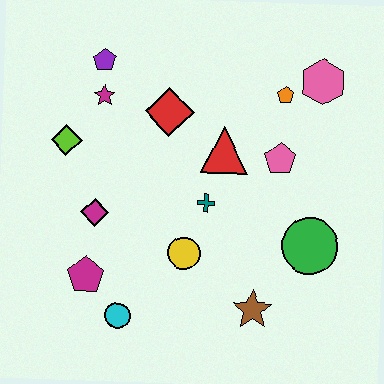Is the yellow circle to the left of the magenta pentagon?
No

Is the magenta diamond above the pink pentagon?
No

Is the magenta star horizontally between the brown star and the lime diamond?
Yes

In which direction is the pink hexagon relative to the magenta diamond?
The pink hexagon is to the right of the magenta diamond.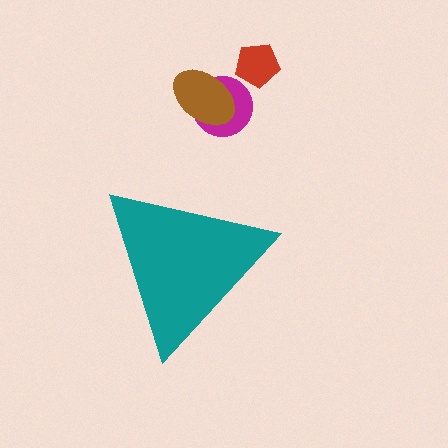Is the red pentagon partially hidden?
No, the red pentagon is fully visible.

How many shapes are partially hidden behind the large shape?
0 shapes are partially hidden.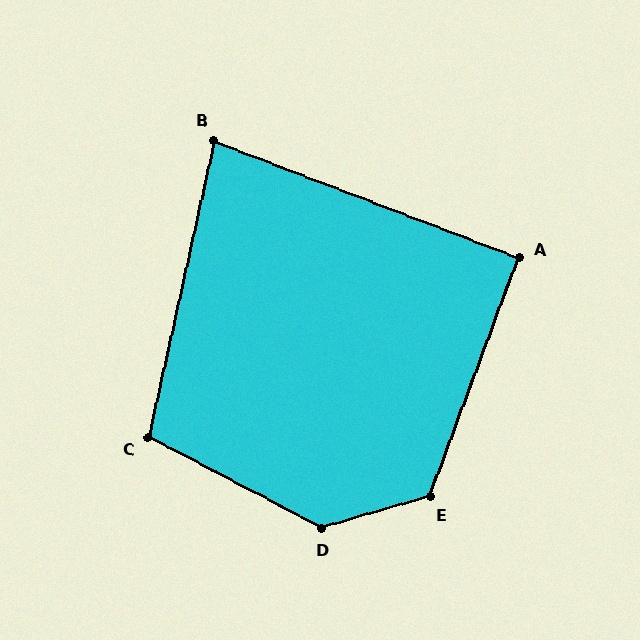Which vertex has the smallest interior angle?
B, at approximately 82 degrees.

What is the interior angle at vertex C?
Approximately 105 degrees (obtuse).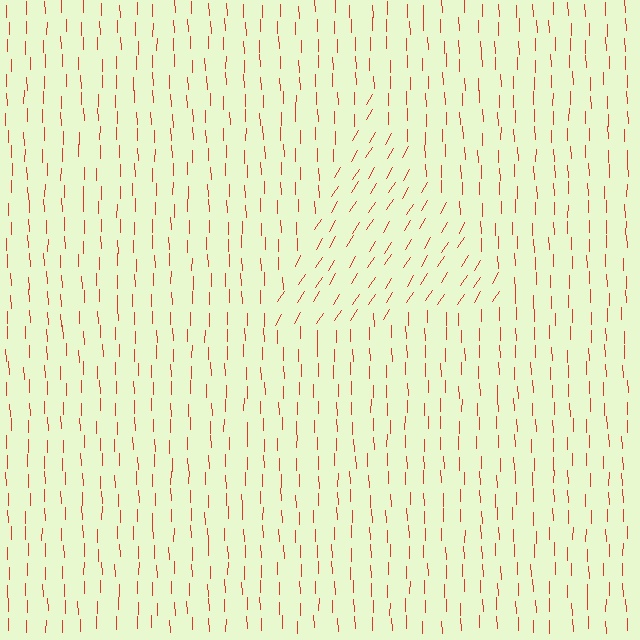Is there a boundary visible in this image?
Yes, there is a texture boundary formed by a change in line orientation.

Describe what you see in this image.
The image is filled with small red line segments. A triangle region in the image has lines oriented differently from the surrounding lines, creating a visible texture boundary.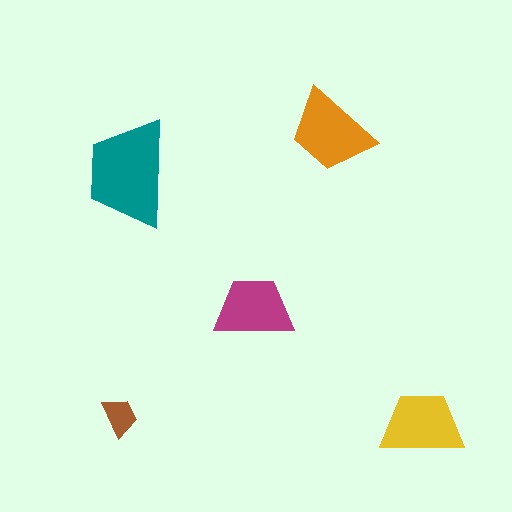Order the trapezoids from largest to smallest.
the teal one, the orange one, the yellow one, the magenta one, the brown one.